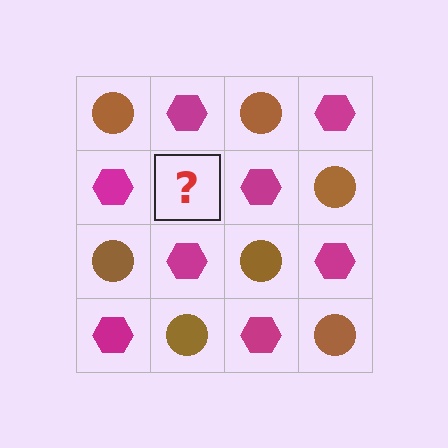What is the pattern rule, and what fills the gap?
The rule is that it alternates brown circle and magenta hexagon in a checkerboard pattern. The gap should be filled with a brown circle.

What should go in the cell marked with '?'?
The missing cell should contain a brown circle.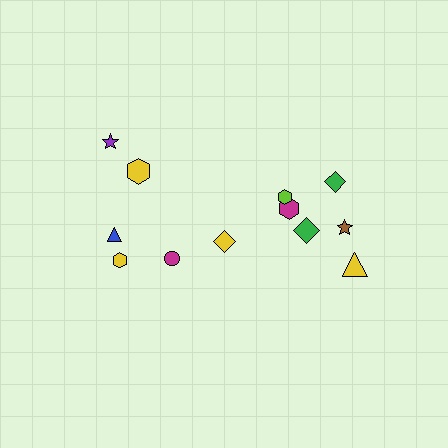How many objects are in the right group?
There are 7 objects.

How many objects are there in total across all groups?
There are 12 objects.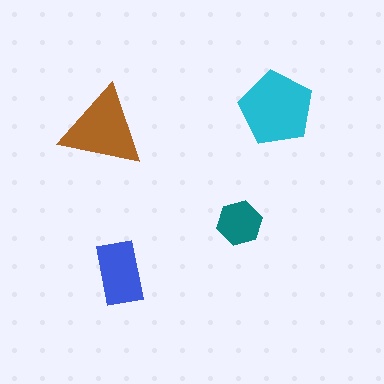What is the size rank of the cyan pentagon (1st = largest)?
1st.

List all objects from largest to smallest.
The cyan pentagon, the brown triangle, the blue rectangle, the teal hexagon.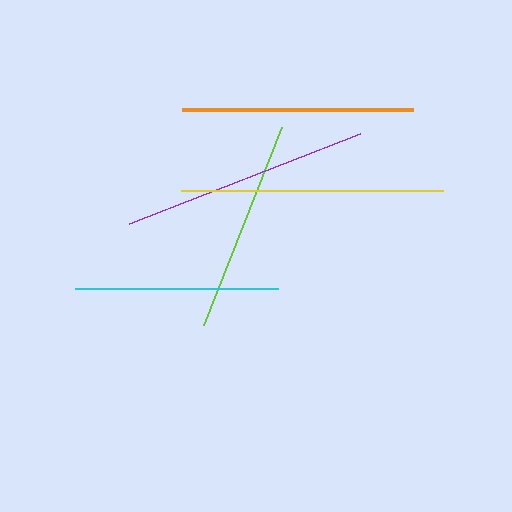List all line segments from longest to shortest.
From longest to shortest: yellow, purple, orange, lime, cyan.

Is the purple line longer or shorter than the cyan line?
The purple line is longer than the cyan line.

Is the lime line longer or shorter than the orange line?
The orange line is longer than the lime line.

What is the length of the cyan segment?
The cyan segment is approximately 203 pixels long.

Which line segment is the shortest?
The cyan line is the shortest at approximately 203 pixels.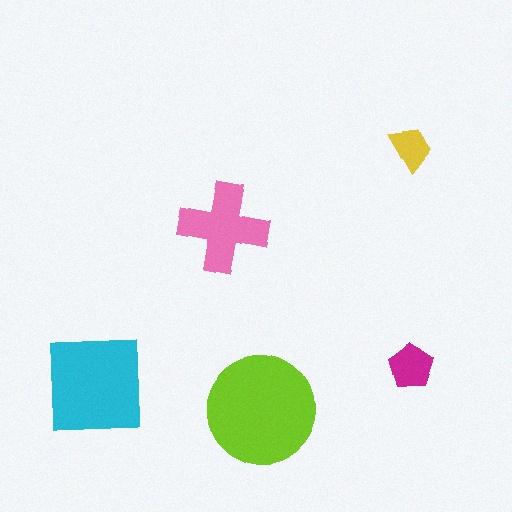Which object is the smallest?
The yellow trapezoid.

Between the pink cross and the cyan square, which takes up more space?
The cyan square.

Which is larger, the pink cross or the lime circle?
The lime circle.